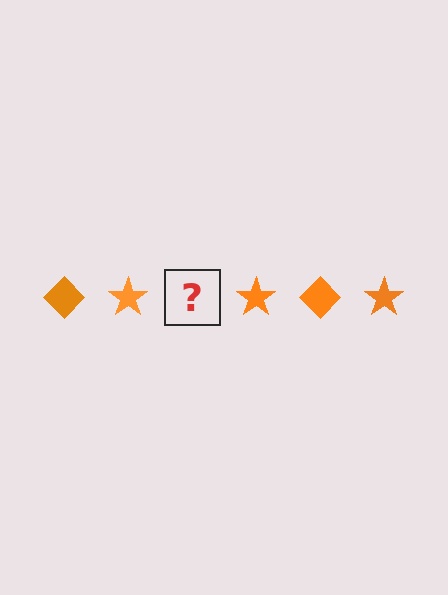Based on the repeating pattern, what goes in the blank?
The blank should be an orange diamond.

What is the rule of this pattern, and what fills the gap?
The rule is that the pattern cycles through diamond, star shapes in orange. The gap should be filled with an orange diamond.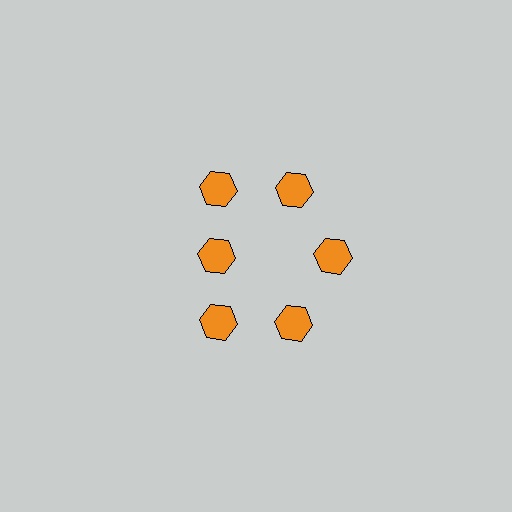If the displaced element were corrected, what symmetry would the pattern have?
It would have 6-fold rotational symmetry — the pattern would map onto itself every 60 degrees.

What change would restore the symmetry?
The symmetry would be restored by moving it outward, back onto the ring so that all 6 hexagons sit at equal angles and equal distance from the center.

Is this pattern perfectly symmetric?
No. The 6 orange hexagons are arranged in a ring, but one element near the 9 o'clock position is pulled inward toward the center, breaking the 6-fold rotational symmetry.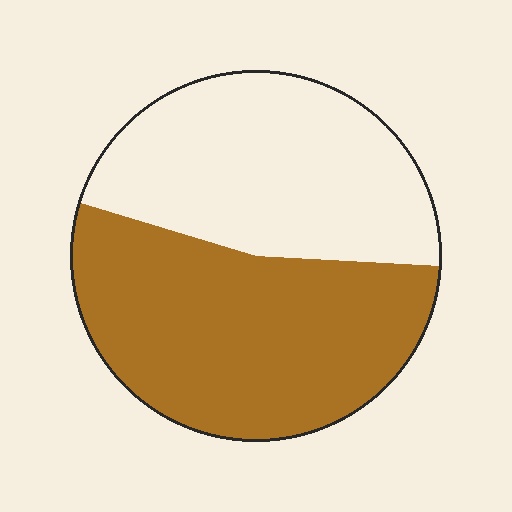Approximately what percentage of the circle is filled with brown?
Approximately 55%.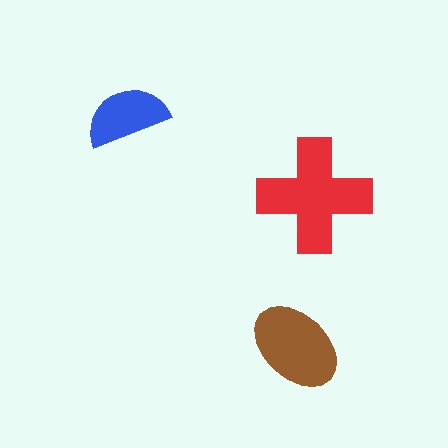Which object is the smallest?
The blue semicircle.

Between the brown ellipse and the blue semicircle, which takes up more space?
The brown ellipse.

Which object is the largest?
The red cross.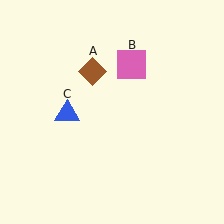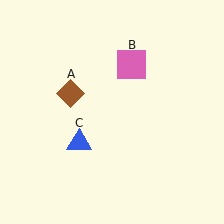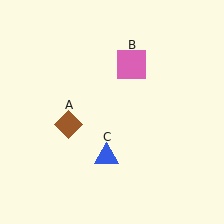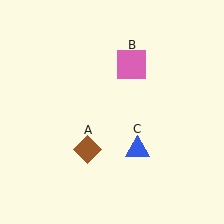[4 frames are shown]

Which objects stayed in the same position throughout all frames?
Pink square (object B) remained stationary.